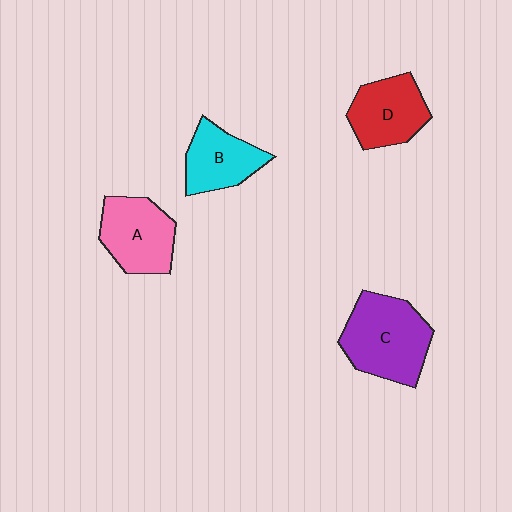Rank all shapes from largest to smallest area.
From largest to smallest: C (purple), A (pink), D (red), B (cyan).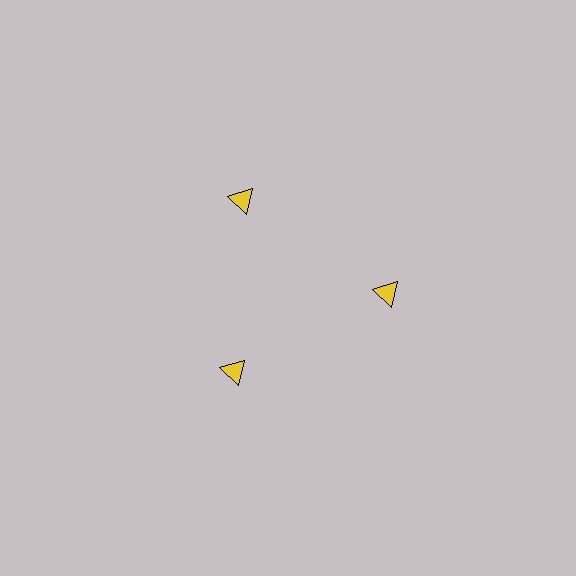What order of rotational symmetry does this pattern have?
This pattern has 3-fold rotational symmetry.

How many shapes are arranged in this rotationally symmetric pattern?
There are 3 shapes, arranged in 3 groups of 1.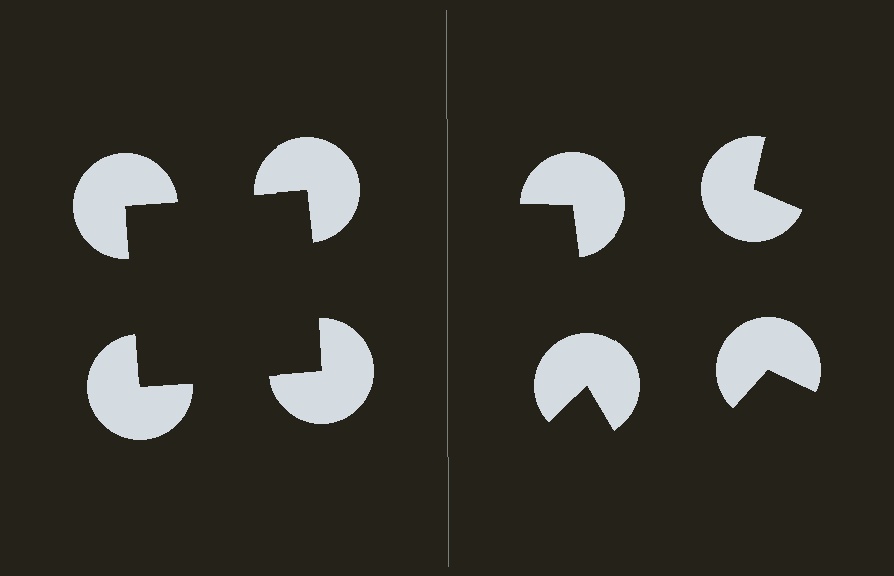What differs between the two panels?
The pac-man discs are positioned identically on both sides; only the wedge orientations differ. On the left they align to a square; on the right they are misaligned.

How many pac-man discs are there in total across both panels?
8 — 4 on each side.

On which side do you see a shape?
An illusory square appears on the left side. On the right side the wedge cuts are rotated, so no coherent shape forms.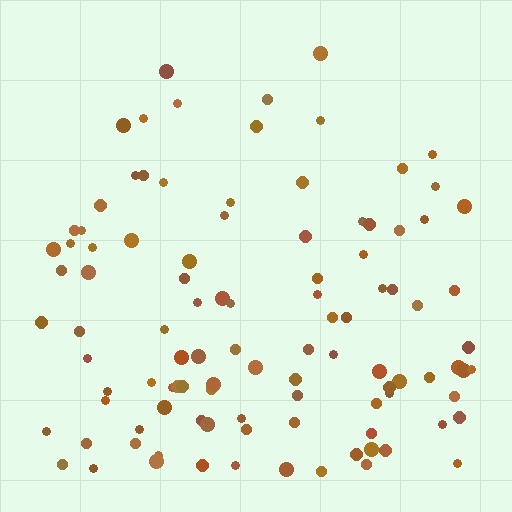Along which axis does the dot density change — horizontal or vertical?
Vertical.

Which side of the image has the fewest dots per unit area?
The top.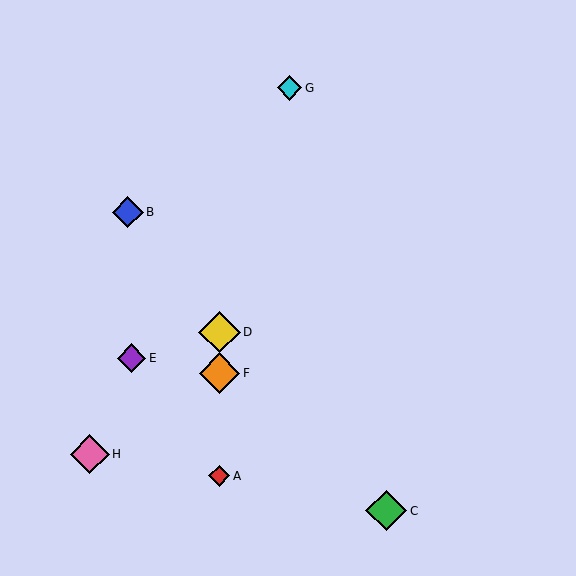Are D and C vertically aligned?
No, D is at x≈219 and C is at x≈386.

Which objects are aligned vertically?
Objects A, D, F are aligned vertically.